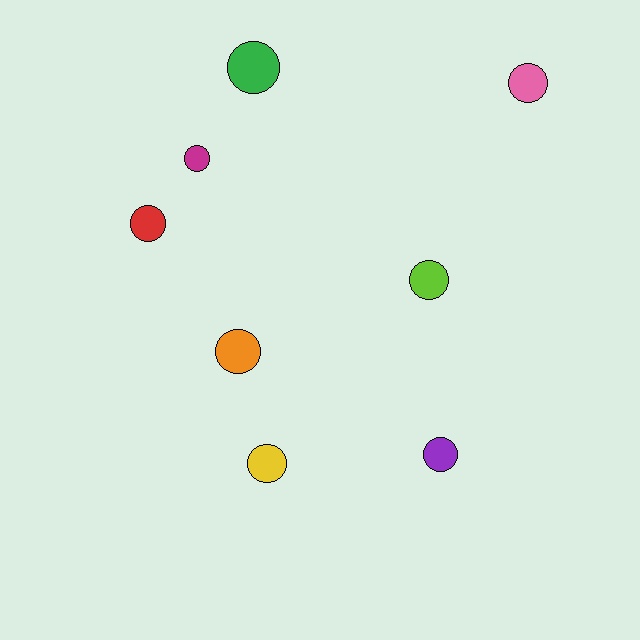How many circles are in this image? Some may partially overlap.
There are 8 circles.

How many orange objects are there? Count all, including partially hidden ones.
There is 1 orange object.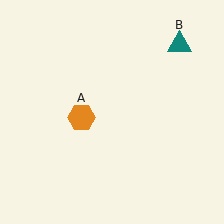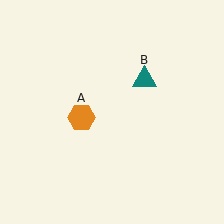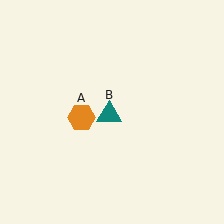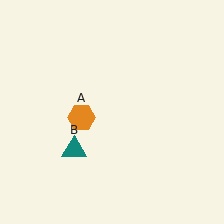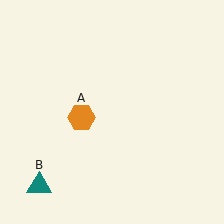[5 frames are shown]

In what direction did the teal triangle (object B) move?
The teal triangle (object B) moved down and to the left.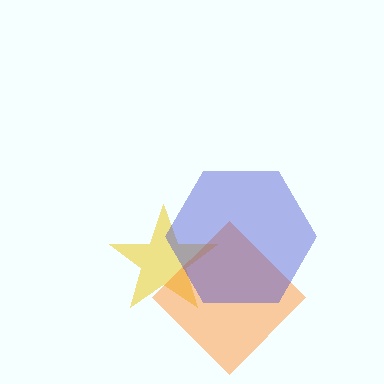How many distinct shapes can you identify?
There are 3 distinct shapes: a yellow star, an orange diamond, a blue hexagon.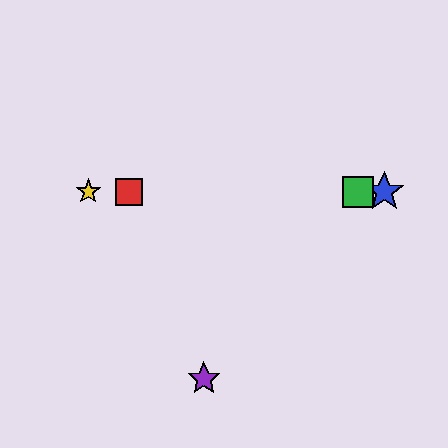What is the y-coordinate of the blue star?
The blue star is at y≈192.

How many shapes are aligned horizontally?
4 shapes (the red square, the blue star, the green square, the yellow star) are aligned horizontally.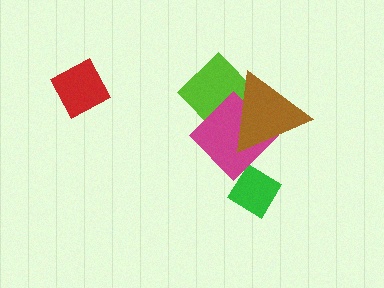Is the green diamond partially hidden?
Yes, it is partially covered by another shape.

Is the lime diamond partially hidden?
Yes, it is partially covered by another shape.